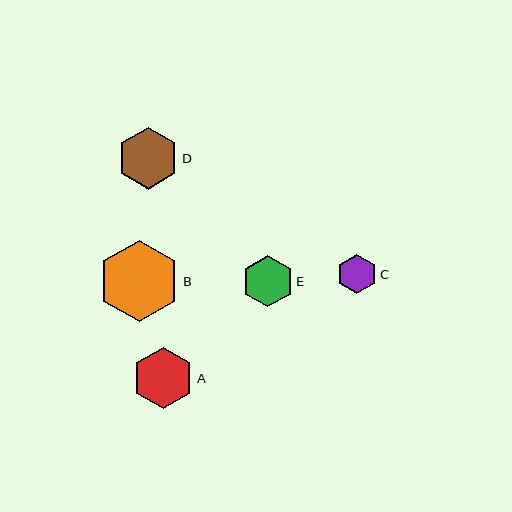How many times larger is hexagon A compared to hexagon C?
Hexagon A is approximately 1.6 times the size of hexagon C.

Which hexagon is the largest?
Hexagon B is the largest with a size of approximately 82 pixels.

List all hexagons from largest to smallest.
From largest to smallest: B, D, A, E, C.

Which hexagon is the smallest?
Hexagon C is the smallest with a size of approximately 39 pixels.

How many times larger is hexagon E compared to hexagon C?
Hexagon E is approximately 1.3 times the size of hexagon C.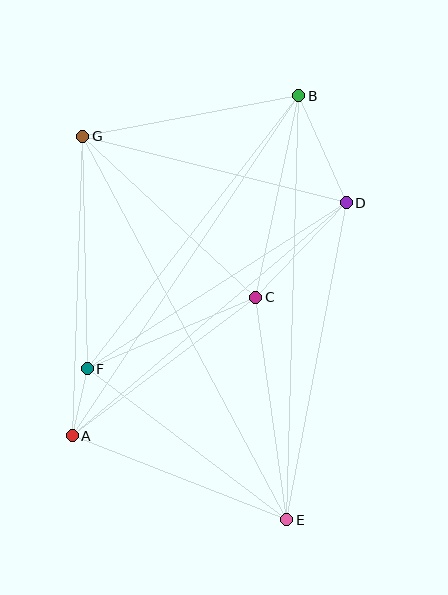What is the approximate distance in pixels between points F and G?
The distance between F and G is approximately 233 pixels.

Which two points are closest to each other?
Points A and F are closest to each other.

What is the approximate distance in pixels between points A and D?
The distance between A and D is approximately 359 pixels.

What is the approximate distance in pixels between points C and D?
The distance between C and D is approximately 131 pixels.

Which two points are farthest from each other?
Points E and G are farthest from each other.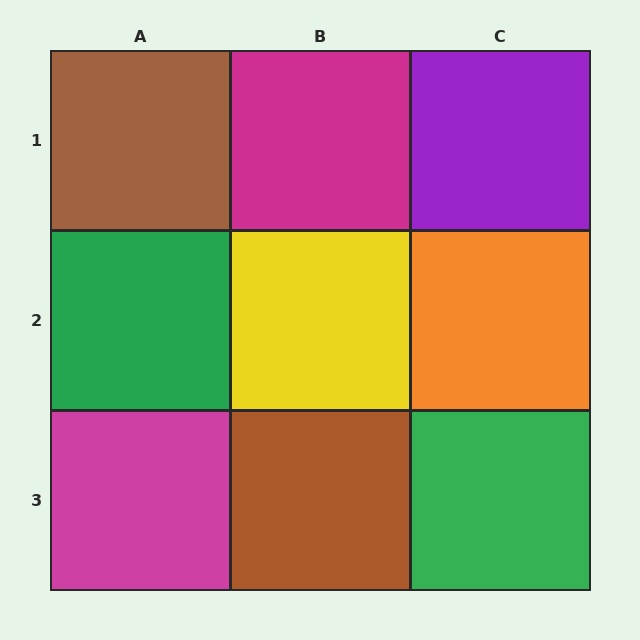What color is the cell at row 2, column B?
Yellow.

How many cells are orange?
1 cell is orange.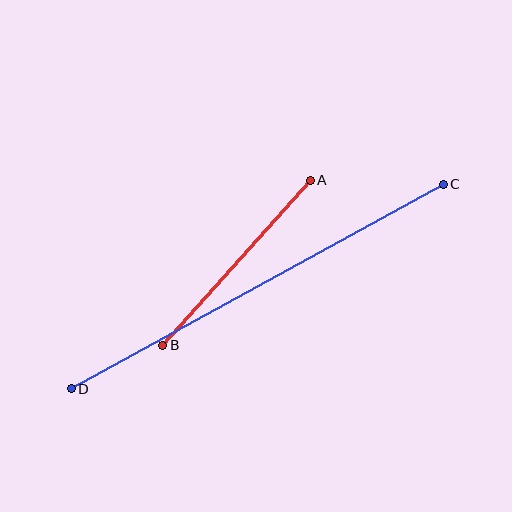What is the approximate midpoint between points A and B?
The midpoint is at approximately (237, 263) pixels.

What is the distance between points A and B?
The distance is approximately 221 pixels.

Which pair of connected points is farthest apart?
Points C and D are farthest apart.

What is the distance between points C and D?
The distance is approximately 424 pixels.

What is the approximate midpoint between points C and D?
The midpoint is at approximately (257, 287) pixels.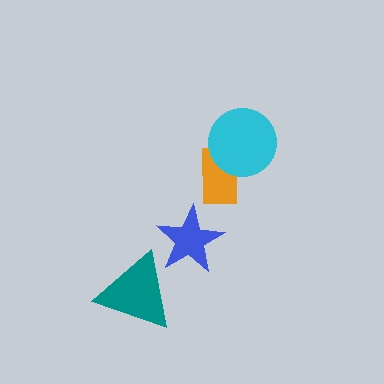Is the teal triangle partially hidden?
No, no other shape covers it.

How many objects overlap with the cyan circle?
1 object overlaps with the cyan circle.